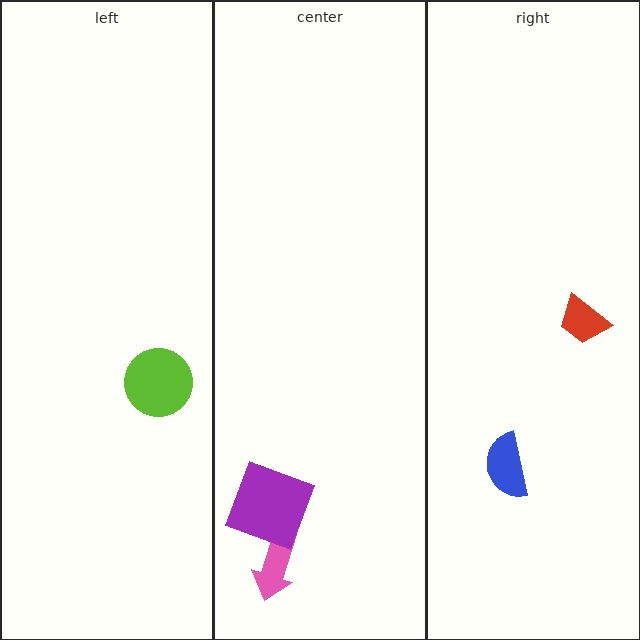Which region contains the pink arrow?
The center region.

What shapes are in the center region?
The pink arrow, the purple square.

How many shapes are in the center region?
2.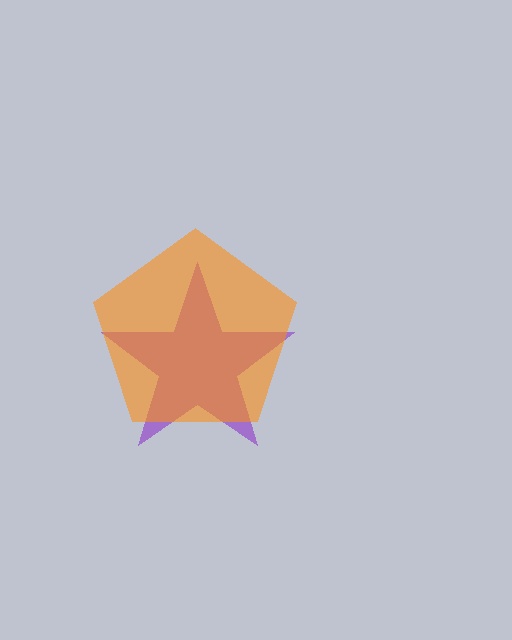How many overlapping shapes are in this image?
There are 2 overlapping shapes in the image.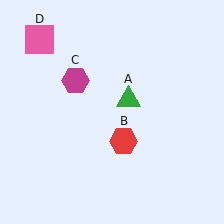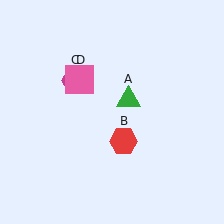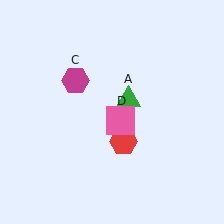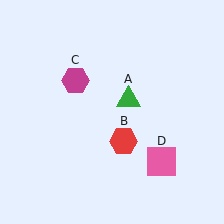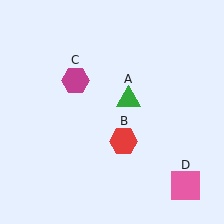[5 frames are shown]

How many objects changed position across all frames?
1 object changed position: pink square (object D).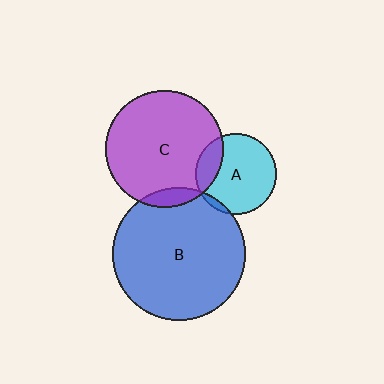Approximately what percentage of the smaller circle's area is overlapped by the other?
Approximately 20%.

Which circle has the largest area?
Circle B (blue).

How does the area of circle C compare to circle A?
Approximately 2.1 times.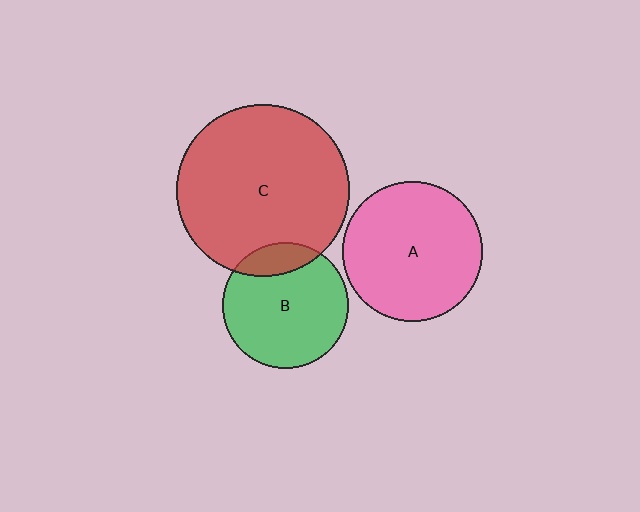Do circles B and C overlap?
Yes.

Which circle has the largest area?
Circle C (red).